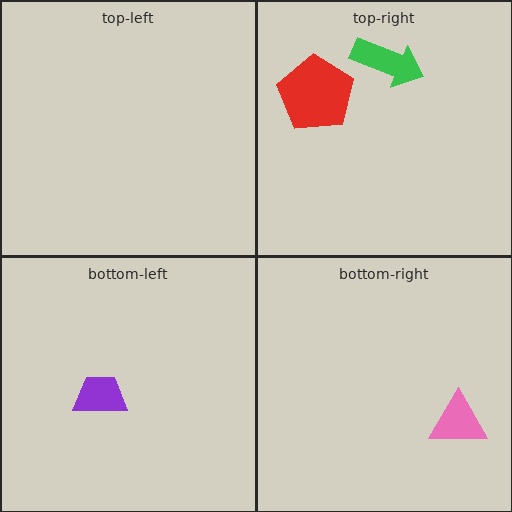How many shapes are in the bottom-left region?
1.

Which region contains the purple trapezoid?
The bottom-left region.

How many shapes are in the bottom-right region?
1.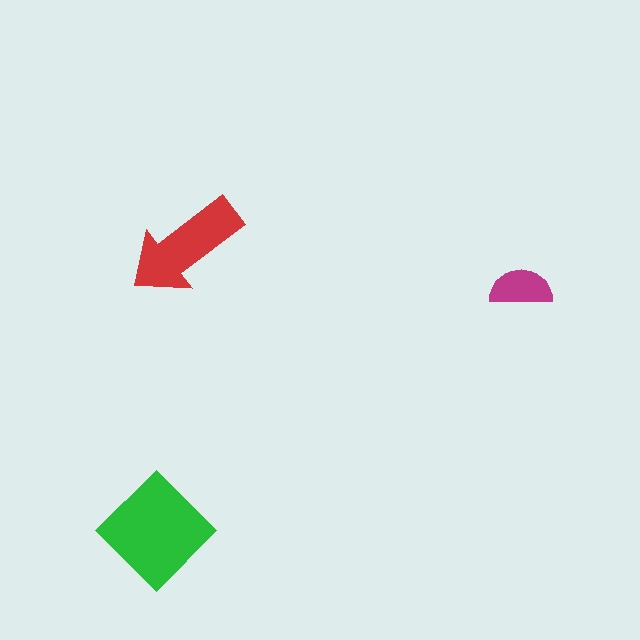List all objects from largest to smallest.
The green diamond, the red arrow, the magenta semicircle.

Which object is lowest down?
The green diamond is bottommost.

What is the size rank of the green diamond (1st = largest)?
1st.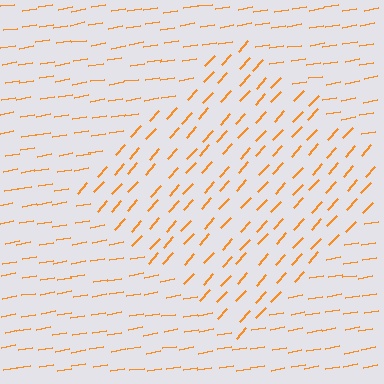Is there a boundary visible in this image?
Yes, there is a texture boundary formed by a change in line orientation.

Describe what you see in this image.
The image is filled with small orange line segments. A diamond region in the image has lines oriented differently from the surrounding lines, creating a visible texture boundary.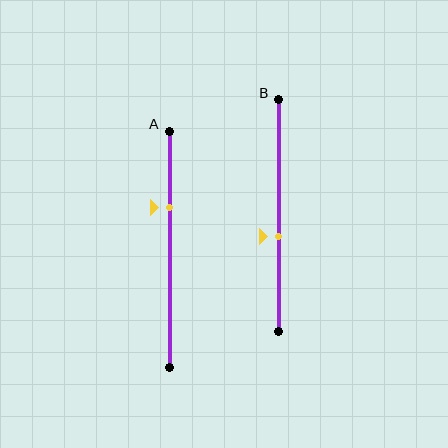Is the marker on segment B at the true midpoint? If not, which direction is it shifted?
No, the marker on segment B is shifted downward by about 9% of the segment length.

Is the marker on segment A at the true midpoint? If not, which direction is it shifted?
No, the marker on segment A is shifted upward by about 18% of the segment length.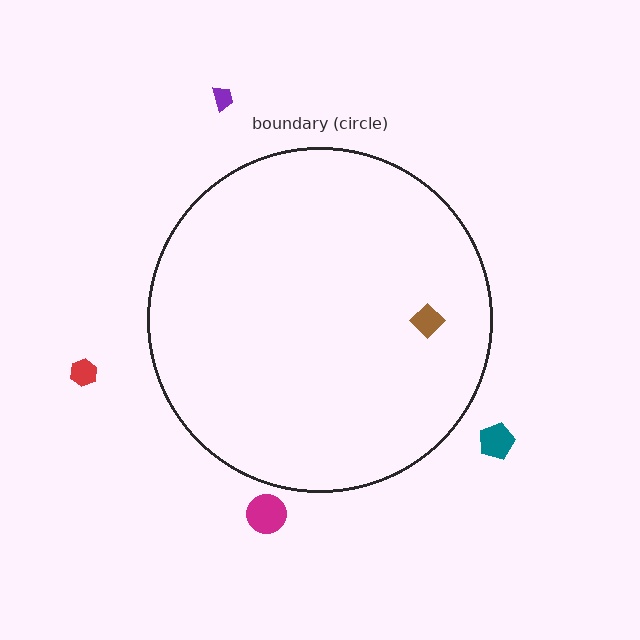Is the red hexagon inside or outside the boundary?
Outside.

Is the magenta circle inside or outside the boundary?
Outside.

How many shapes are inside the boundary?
1 inside, 4 outside.